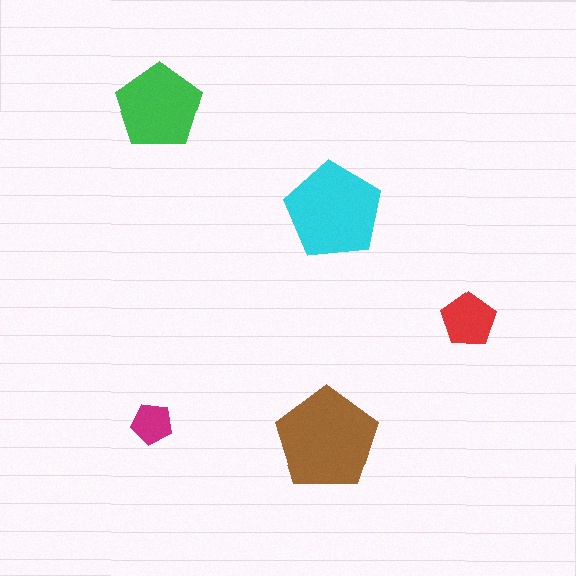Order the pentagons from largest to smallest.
the brown one, the cyan one, the green one, the red one, the magenta one.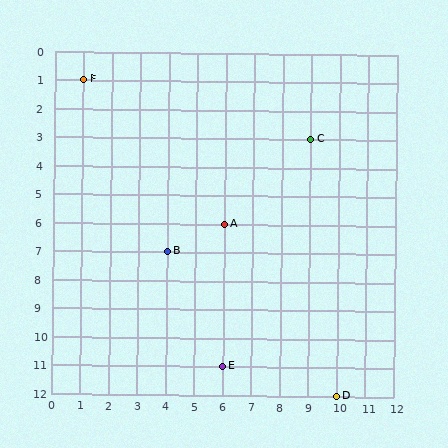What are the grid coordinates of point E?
Point E is at grid coordinates (6, 11).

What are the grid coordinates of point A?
Point A is at grid coordinates (6, 6).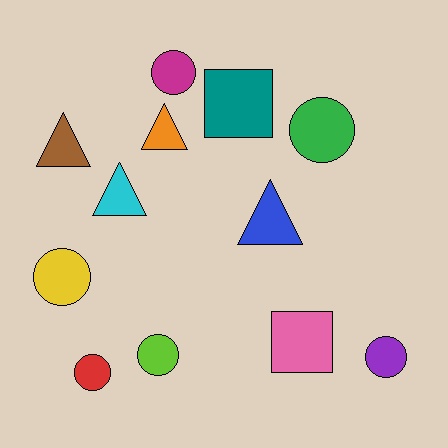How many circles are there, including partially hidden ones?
There are 6 circles.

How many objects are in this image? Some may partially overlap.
There are 12 objects.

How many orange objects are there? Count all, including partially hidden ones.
There is 1 orange object.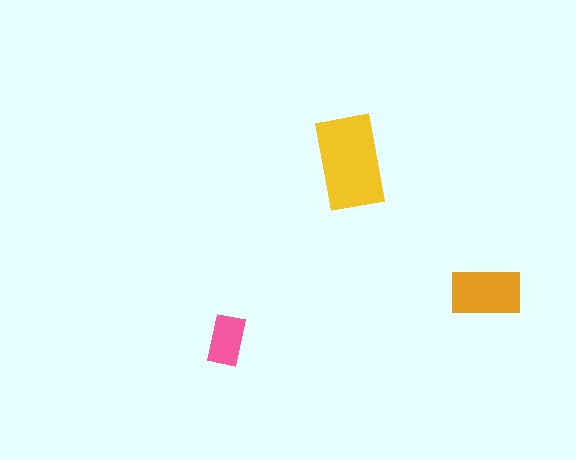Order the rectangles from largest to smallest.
the yellow one, the orange one, the pink one.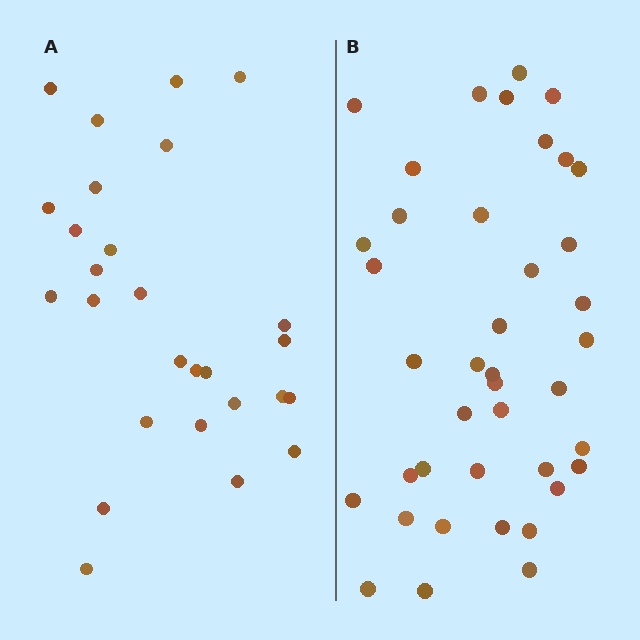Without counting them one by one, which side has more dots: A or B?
Region B (the right region) has more dots.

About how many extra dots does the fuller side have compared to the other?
Region B has approximately 15 more dots than region A.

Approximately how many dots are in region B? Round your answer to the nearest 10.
About 40 dots.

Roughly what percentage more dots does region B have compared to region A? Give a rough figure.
About 50% more.